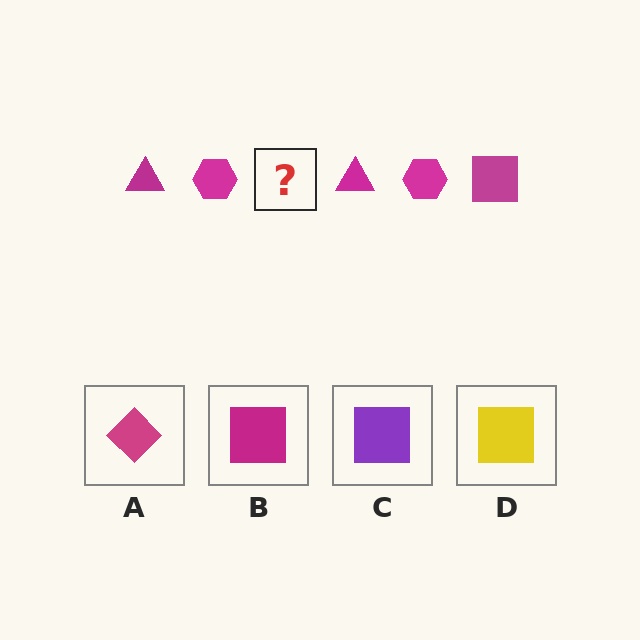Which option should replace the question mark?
Option B.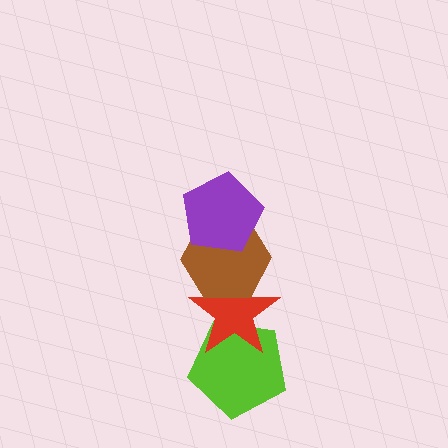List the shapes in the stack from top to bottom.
From top to bottom: the purple pentagon, the brown hexagon, the red star, the lime pentagon.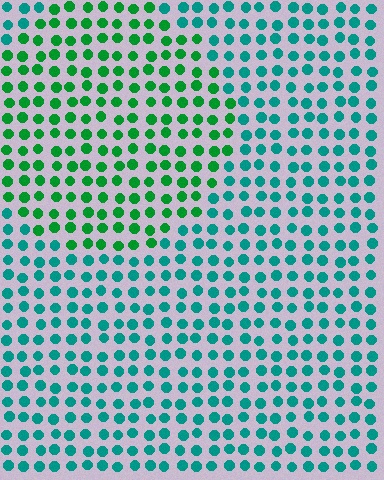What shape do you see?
I see a circle.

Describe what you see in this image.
The image is filled with small teal elements in a uniform arrangement. A circle-shaped region is visible where the elements are tinted to a slightly different hue, forming a subtle color boundary.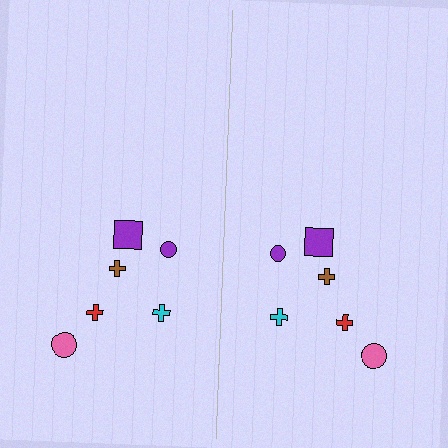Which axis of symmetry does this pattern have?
The pattern has a vertical axis of symmetry running through the center of the image.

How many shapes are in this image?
There are 12 shapes in this image.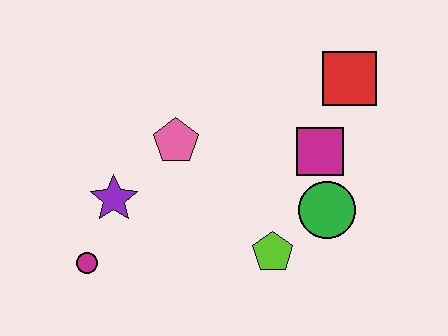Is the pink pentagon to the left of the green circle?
Yes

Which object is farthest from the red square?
The magenta circle is farthest from the red square.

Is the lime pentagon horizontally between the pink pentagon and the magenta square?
Yes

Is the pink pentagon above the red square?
No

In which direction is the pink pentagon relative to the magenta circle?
The pink pentagon is above the magenta circle.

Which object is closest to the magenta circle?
The purple star is closest to the magenta circle.